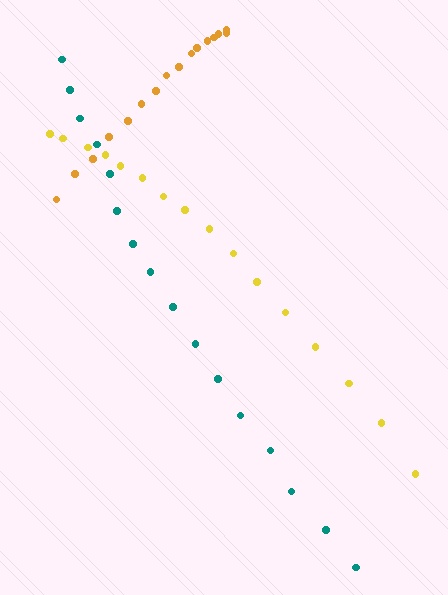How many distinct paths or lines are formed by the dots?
There are 3 distinct paths.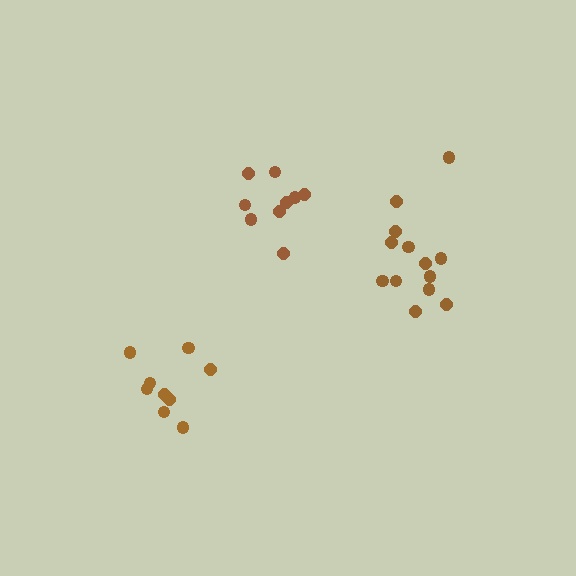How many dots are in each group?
Group 1: 9 dots, Group 2: 9 dots, Group 3: 13 dots (31 total).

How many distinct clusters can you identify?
There are 3 distinct clusters.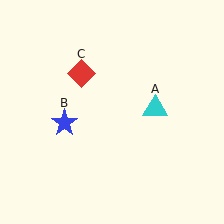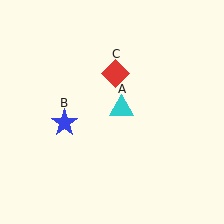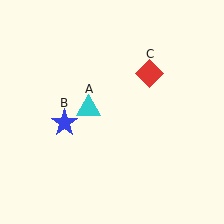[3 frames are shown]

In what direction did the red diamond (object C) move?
The red diamond (object C) moved right.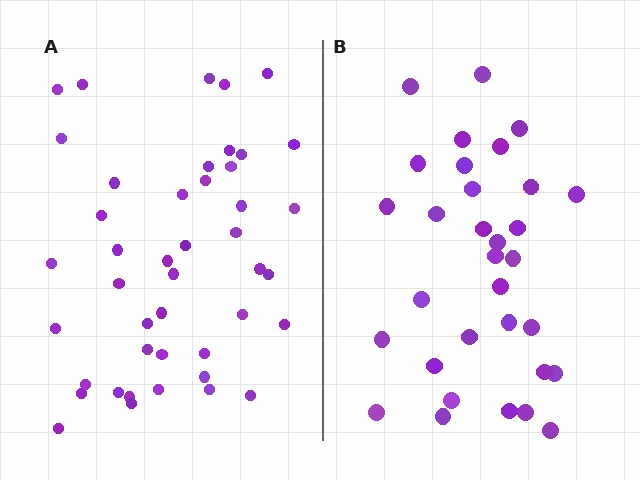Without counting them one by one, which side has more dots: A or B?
Region A (the left region) has more dots.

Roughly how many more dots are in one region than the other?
Region A has roughly 12 or so more dots than region B.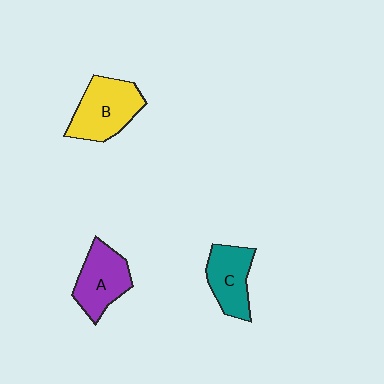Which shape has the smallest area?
Shape C (teal).